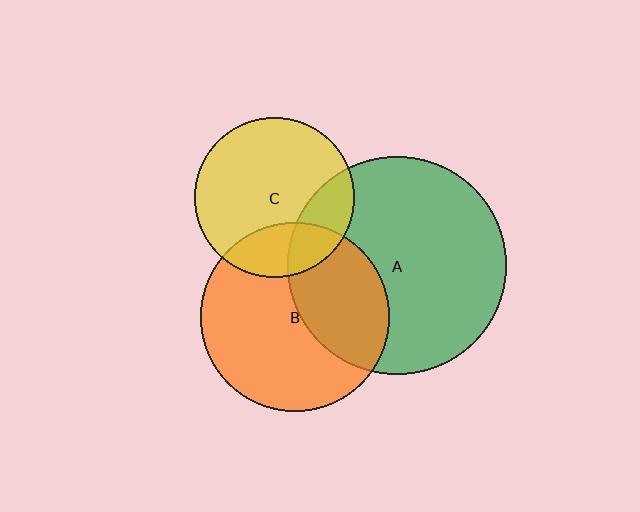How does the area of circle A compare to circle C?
Approximately 1.9 times.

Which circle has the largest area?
Circle A (green).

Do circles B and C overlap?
Yes.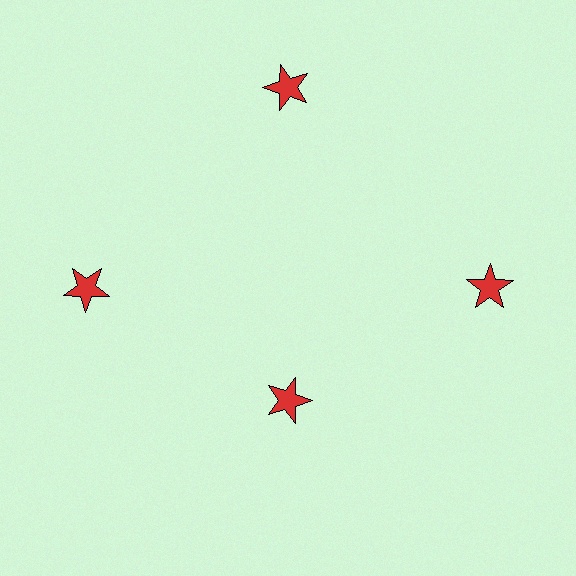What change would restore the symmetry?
The symmetry would be restored by moving it outward, back onto the ring so that all 4 stars sit at equal angles and equal distance from the center.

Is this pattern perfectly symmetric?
No. The 4 red stars are arranged in a ring, but one element near the 6 o'clock position is pulled inward toward the center, breaking the 4-fold rotational symmetry.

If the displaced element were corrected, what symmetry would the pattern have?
It would have 4-fold rotational symmetry — the pattern would map onto itself every 90 degrees.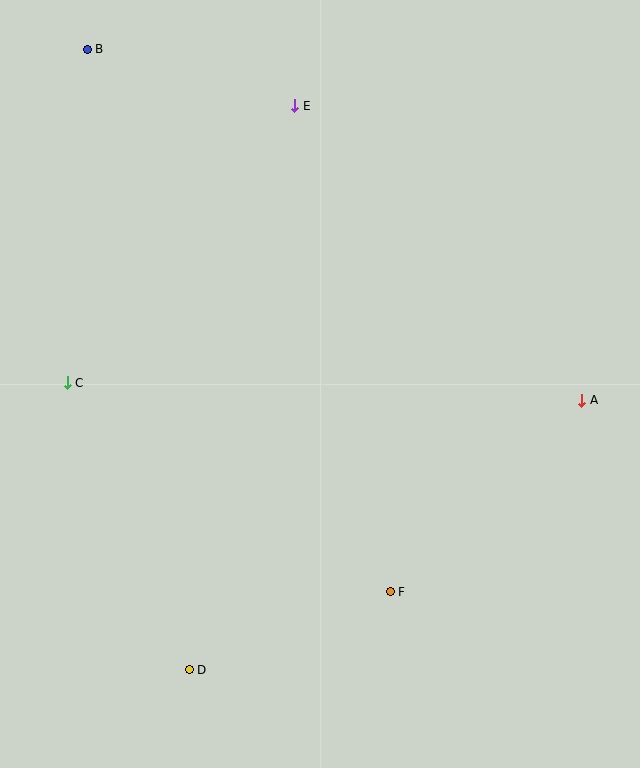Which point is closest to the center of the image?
Point F at (390, 592) is closest to the center.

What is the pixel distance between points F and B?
The distance between F and B is 621 pixels.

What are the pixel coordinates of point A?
Point A is at (582, 400).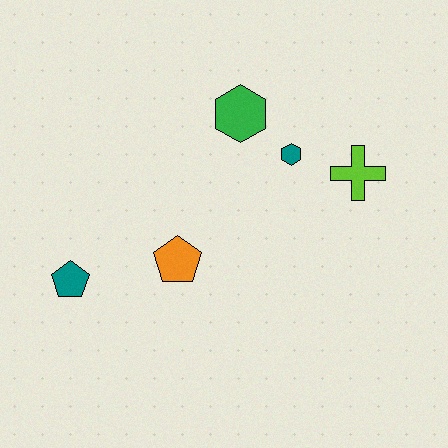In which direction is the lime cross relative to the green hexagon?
The lime cross is to the right of the green hexagon.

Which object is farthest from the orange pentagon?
The lime cross is farthest from the orange pentagon.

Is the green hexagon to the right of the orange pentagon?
Yes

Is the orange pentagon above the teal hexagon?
No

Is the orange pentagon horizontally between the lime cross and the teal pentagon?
Yes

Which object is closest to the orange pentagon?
The teal pentagon is closest to the orange pentagon.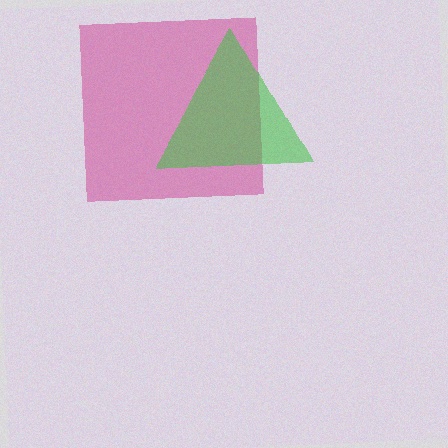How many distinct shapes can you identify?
There are 2 distinct shapes: a magenta square, a green triangle.